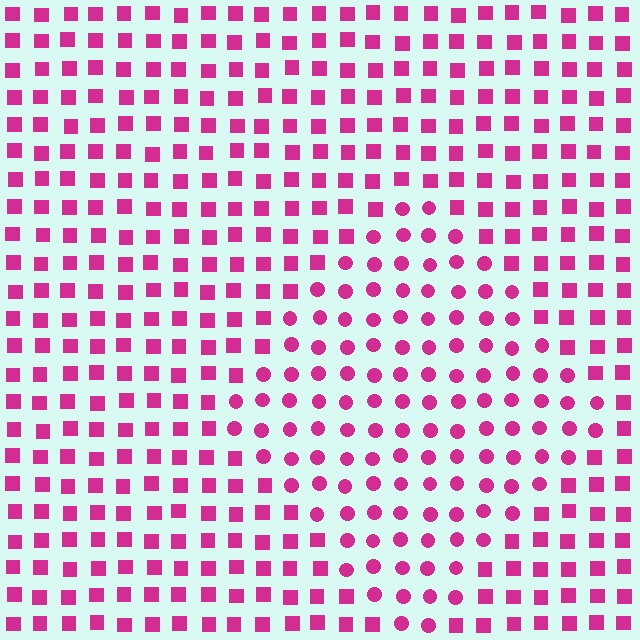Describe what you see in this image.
The image is filled with small magenta elements arranged in a uniform grid. A diamond-shaped region contains circles, while the surrounding area contains squares. The boundary is defined purely by the change in element shape.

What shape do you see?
I see a diamond.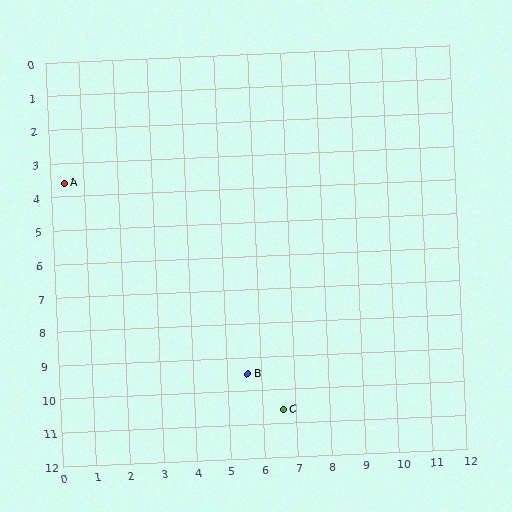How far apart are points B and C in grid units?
Points B and C are about 1.5 grid units apart.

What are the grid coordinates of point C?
Point C is at approximately (6.6, 10.6).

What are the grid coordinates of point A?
Point A is at approximately (0.4, 3.6).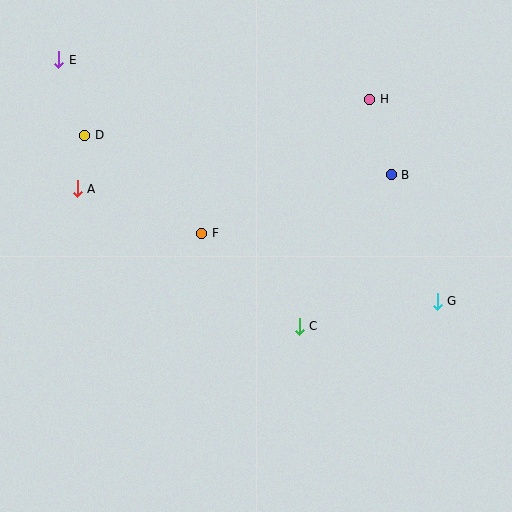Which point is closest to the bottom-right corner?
Point G is closest to the bottom-right corner.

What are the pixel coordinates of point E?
Point E is at (59, 60).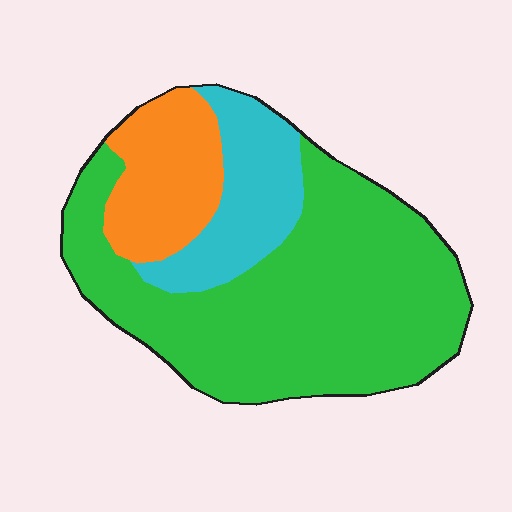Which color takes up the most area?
Green, at roughly 65%.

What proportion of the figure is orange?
Orange covers 18% of the figure.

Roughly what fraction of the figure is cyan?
Cyan covers about 20% of the figure.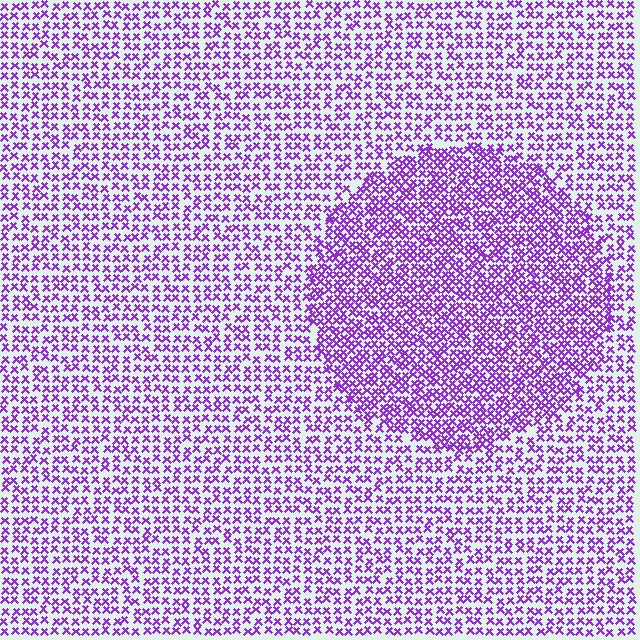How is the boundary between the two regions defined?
The boundary is defined by a change in element density (approximately 1.7x ratio). All elements are the same color, size, and shape.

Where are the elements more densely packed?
The elements are more densely packed inside the circle boundary.